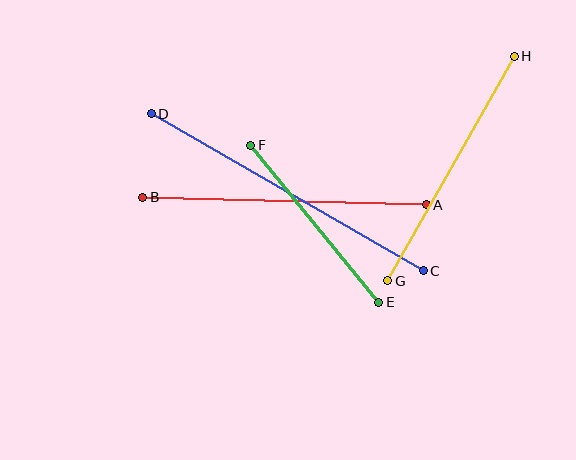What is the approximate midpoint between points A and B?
The midpoint is at approximately (285, 201) pixels.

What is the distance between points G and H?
The distance is approximately 258 pixels.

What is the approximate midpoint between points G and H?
The midpoint is at approximately (451, 169) pixels.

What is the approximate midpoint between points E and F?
The midpoint is at approximately (315, 224) pixels.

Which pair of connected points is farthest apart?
Points C and D are farthest apart.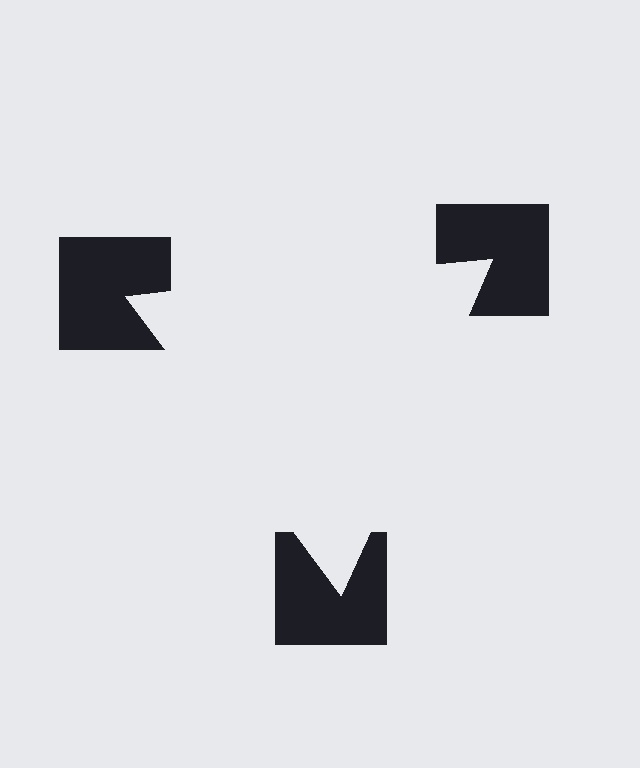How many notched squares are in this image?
There are 3 — one at each vertex of the illusory triangle.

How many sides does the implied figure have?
3 sides.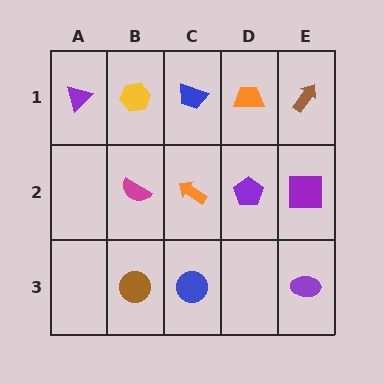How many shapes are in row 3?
3 shapes.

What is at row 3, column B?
A brown circle.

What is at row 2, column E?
A purple square.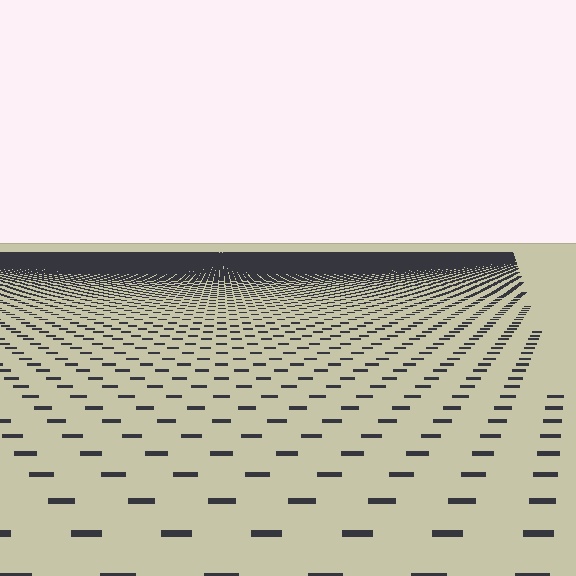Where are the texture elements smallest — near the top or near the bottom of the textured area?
Near the top.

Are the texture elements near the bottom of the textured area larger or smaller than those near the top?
Larger. Near the bottom, elements are closer to the viewer and appear at a bigger on-screen size.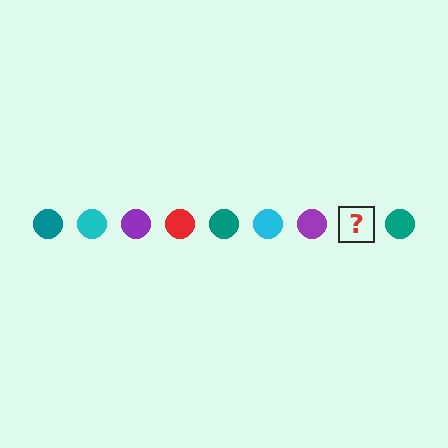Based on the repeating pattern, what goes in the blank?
The blank should be a red circle.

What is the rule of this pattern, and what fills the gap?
The rule is that the pattern cycles through teal, cyan, purple, red circles. The gap should be filled with a red circle.